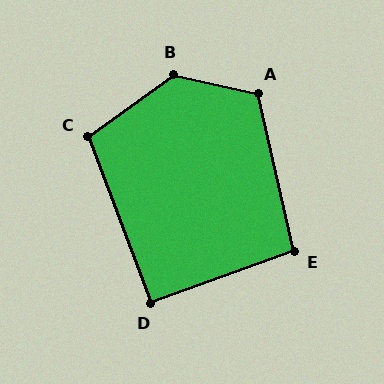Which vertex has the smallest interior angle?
D, at approximately 91 degrees.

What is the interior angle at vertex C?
Approximately 105 degrees (obtuse).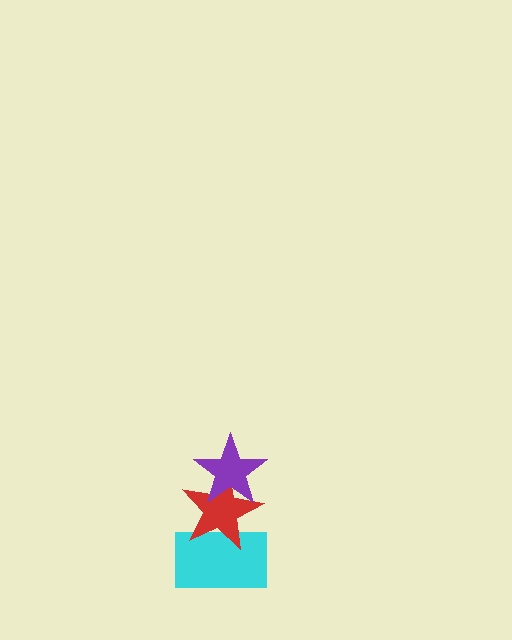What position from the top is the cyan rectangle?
The cyan rectangle is 3rd from the top.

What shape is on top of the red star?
The purple star is on top of the red star.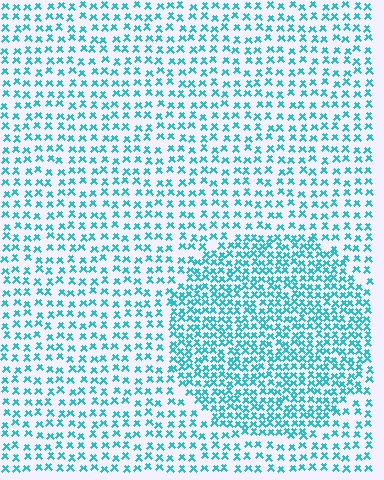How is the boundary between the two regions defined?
The boundary is defined by a change in element density (approximately 1.9x ratio). All elements are the same color, size, and shape.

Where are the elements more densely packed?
The elements are more densely packed inside the circle boundary.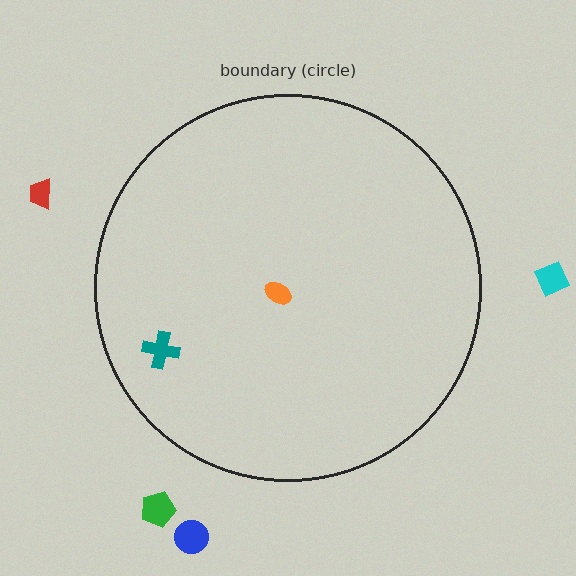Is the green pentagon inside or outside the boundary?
Outside.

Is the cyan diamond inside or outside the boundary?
Outside.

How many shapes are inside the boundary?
2 inside, 4 outside.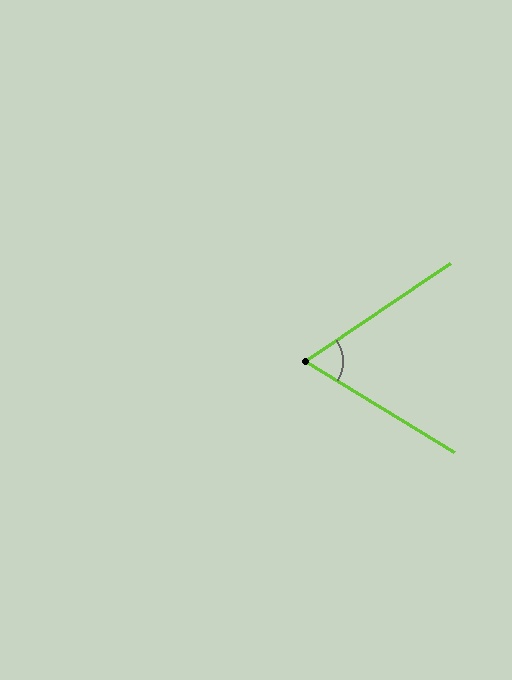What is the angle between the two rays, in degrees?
Approximately 65 degrees.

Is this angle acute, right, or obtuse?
It is acute.